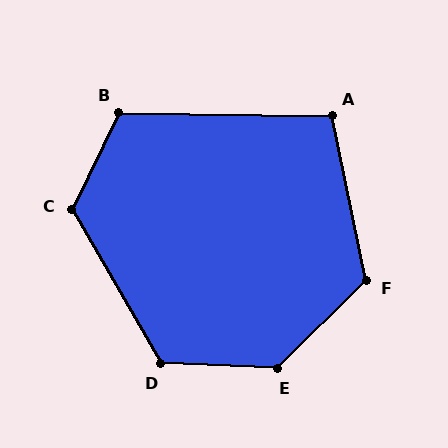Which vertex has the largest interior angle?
E, at approximately 134 degrees.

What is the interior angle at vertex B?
Approximately 115 degrees (obtuse).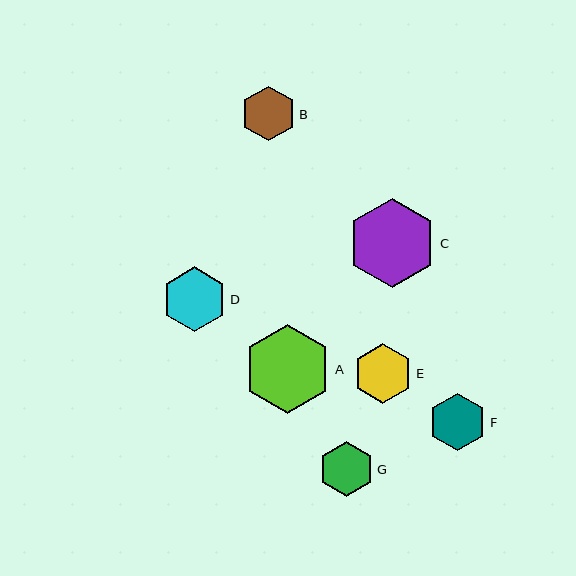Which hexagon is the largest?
Hexagon C is the largest with a size of approximately 89 pixels.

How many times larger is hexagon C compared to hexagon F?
Hexagon C is approximately 1.5 times the size of hexagon F.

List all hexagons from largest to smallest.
From largest to smallest: C, A, D, E, F, G, B.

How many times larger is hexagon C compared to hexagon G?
Hexagon C is approximately 1.6 times the size of hexagon G.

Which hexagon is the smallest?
Hexagon B is the smallest with a size of approximately 55 pixels.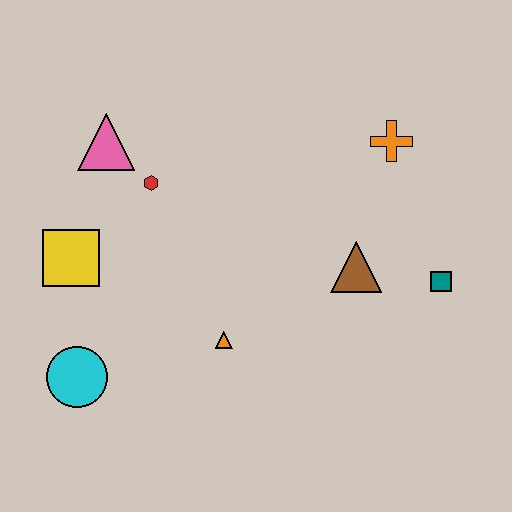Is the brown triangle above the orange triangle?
Yes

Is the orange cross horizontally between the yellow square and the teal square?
Yes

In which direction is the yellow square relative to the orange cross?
The yellow square is to the left of the orange cross.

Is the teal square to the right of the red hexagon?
Yes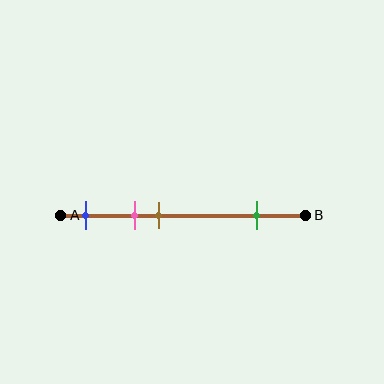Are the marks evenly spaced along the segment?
No, the marks are not evenly spaced.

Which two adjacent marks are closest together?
The pink and brown marks are the closest adjacent pair.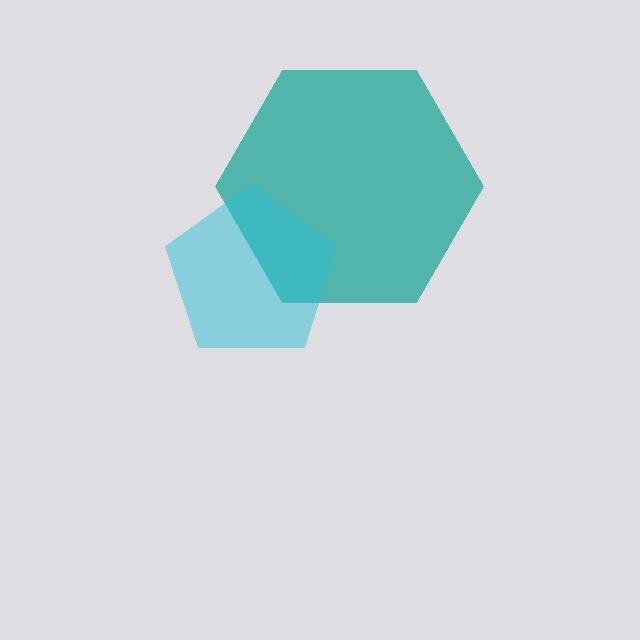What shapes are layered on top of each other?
The layered shapes are: a teal hexagon, a cyan pentagon.